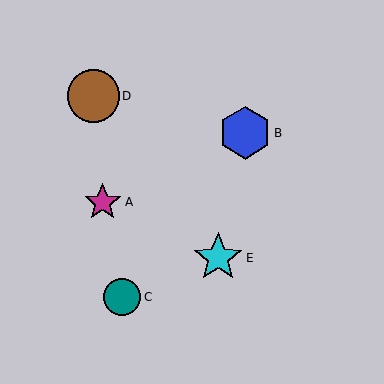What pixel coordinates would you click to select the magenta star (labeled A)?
Click at (103, 202) to select the magenta star A.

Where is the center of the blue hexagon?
The center of the blue hexagon is at (245, 133).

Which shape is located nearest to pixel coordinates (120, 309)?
The teal circle (labeled C) at (122, 297) is nearest to that location.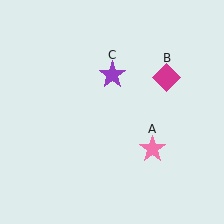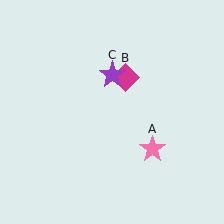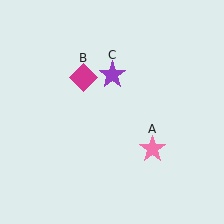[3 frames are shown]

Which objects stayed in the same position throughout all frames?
Pink star (object A) and purple star (object C) remained stationary.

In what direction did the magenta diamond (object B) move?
The magenta diamond (object B) moved left.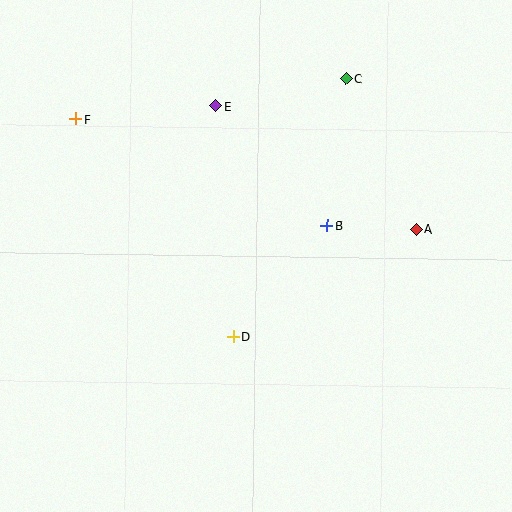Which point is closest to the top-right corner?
Point C is closest to the top-right corner.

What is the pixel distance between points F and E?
The distance between F and E is 141 pixels.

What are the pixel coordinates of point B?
Point B is at (327, 226).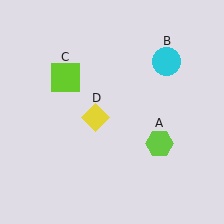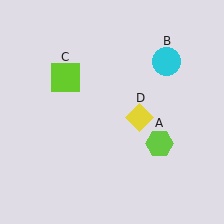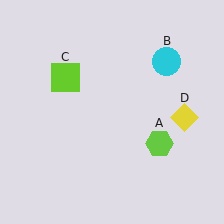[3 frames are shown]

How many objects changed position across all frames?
1 object changed position: yellow diamond (object D).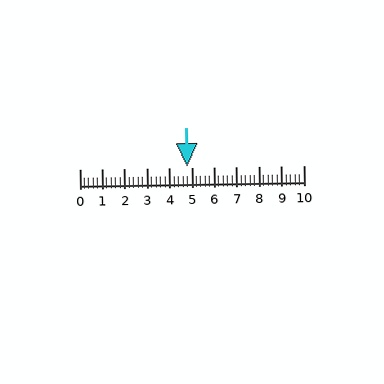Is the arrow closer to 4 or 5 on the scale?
The arrow is closer to 5.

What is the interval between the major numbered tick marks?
The major tick marks are spaced 1 units apart.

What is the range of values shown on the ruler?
The ruler shows values from 0 to 10.